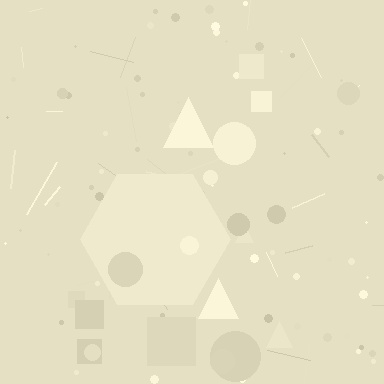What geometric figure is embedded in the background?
A hexagon is embedded in the background.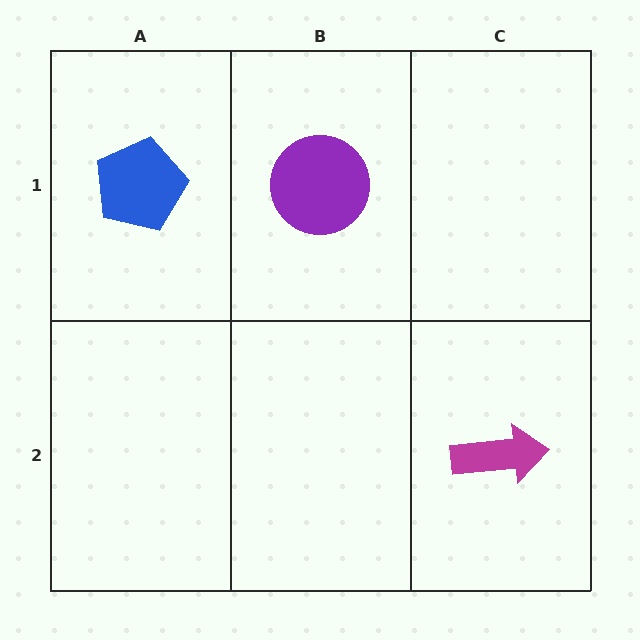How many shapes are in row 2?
1 shape.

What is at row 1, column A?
A blue pentagon.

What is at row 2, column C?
A magenta arrow.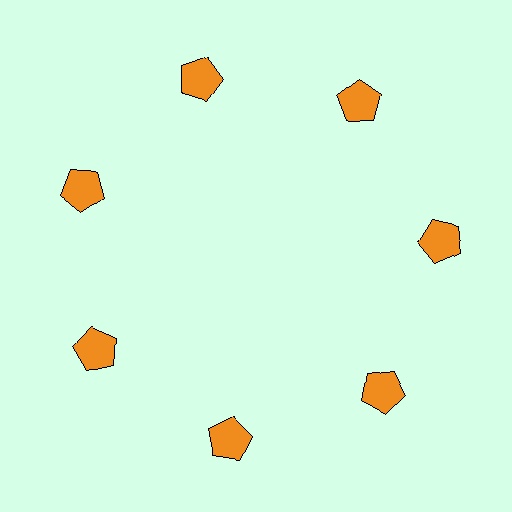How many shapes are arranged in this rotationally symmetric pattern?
There are 7 shapes, arranged in 7 groups of 1.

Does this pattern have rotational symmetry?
Yes, this pattern has 7-fold rotational symmetry. It looks the same after rotating 51 degrees around the center.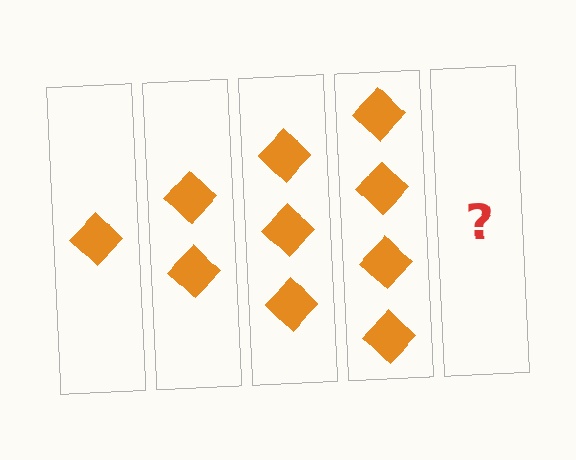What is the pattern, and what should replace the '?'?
The pattern is that each step adds one more diamond. The '?' should be 5 diamonds.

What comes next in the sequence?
The next element should be 5 diamonds.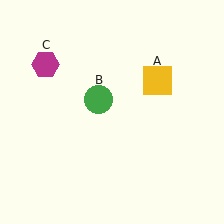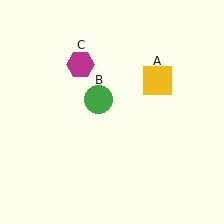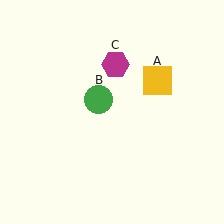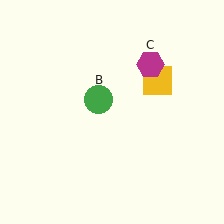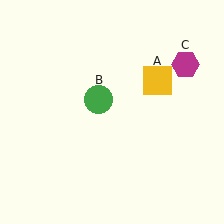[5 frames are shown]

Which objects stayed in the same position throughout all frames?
Yellow square (object A) and green circle (object B) remained stationary.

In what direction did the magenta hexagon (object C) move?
The magenta hexagon (object C) moved right.